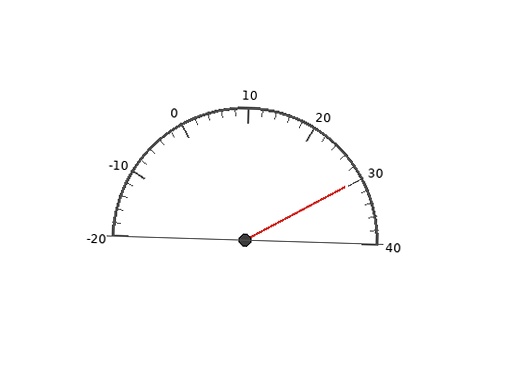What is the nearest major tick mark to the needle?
The nearest major tick mark is 30.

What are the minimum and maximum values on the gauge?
The gauge ranges from -20 to 40.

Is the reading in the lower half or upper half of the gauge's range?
The reading is in the upper half of the range (-20 to 40).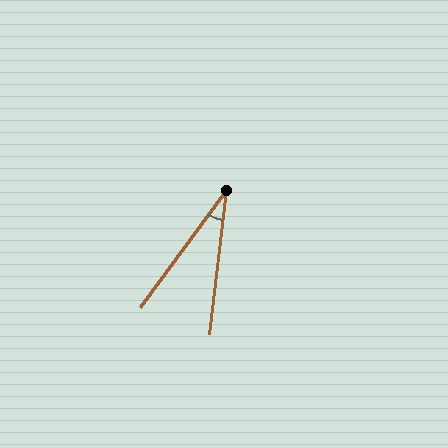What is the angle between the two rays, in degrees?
Approximately 30 degrees.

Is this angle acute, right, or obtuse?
It is acute.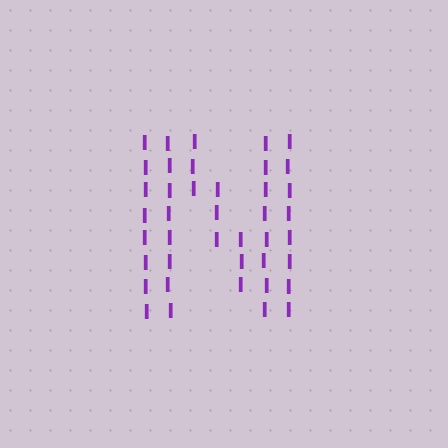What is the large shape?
The large shape is the letter N.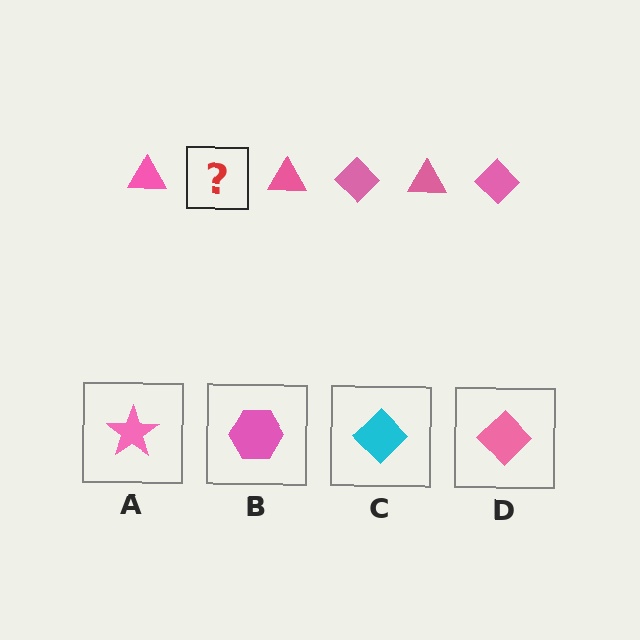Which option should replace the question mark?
Option D.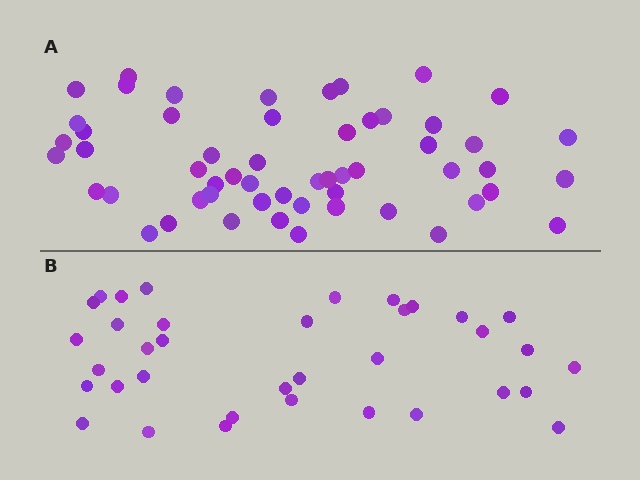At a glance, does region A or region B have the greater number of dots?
Region A (the top region) has more dots.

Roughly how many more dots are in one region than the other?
Region A has approximately 20 more dots than region B.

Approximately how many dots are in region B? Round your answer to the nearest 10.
About 40 dots. (The exact count is 36, which rounds to 40.)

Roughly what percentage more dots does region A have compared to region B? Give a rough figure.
About 55% more.